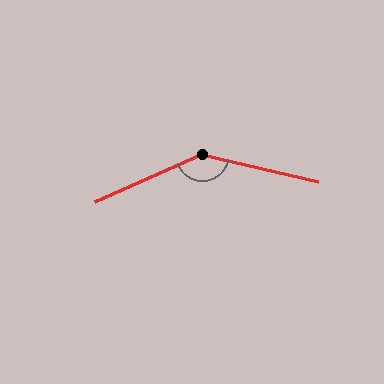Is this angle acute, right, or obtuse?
It is obtuse.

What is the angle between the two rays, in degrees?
Approximately 142 degrees.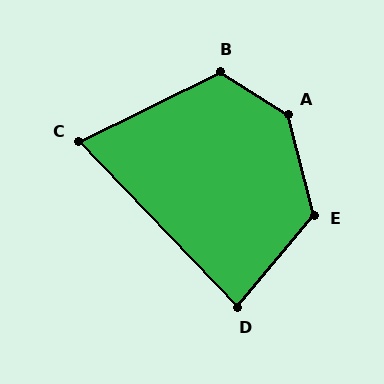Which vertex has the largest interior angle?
A, at approximately 136 degrees.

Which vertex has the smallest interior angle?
C, at approximately 73 degrees.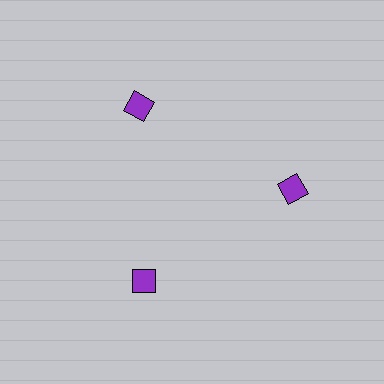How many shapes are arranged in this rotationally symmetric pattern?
There are 3 shapes, arranged in 3 groups of 1.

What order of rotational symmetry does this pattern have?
This pattern has 3-fold rotational symmetry.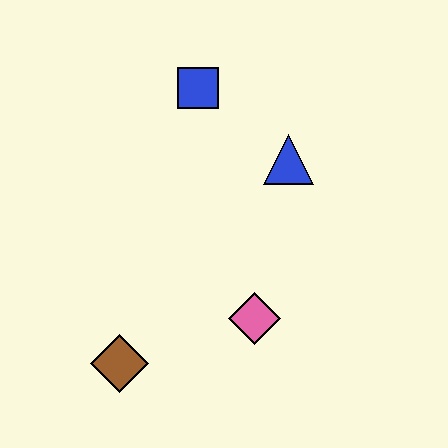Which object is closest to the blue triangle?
The blue square is closest to the blue triangle.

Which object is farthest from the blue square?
The brown diamond is farthest from the blue square.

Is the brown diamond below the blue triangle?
Yes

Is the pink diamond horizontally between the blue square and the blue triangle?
Yes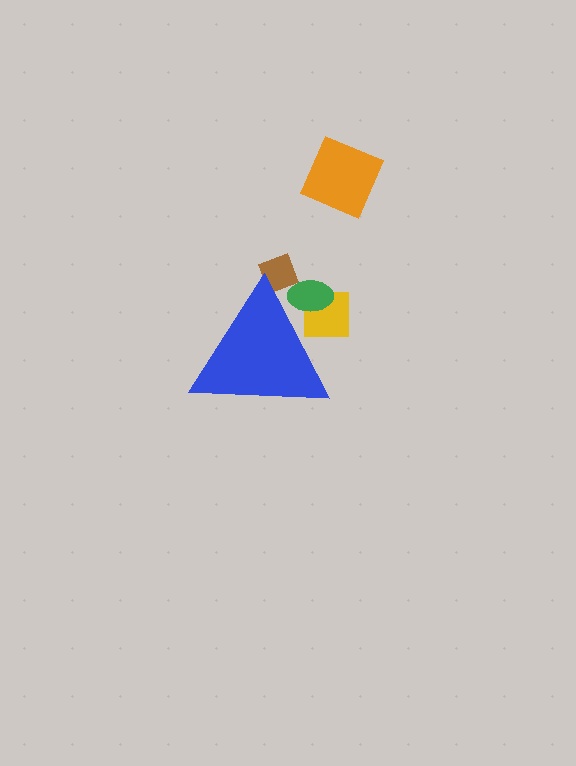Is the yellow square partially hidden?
Yes, the yellow square is partially hidden behind the blue triangle.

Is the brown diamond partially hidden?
Yes, the brown diamond is partially hidden behind the blue triangle.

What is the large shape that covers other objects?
A blue triangle.